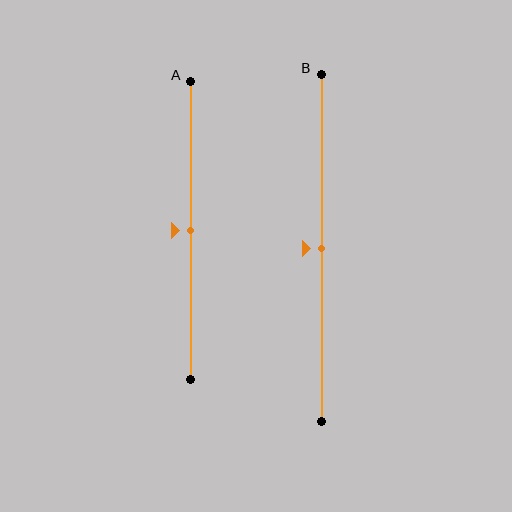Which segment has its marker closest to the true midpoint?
Segment A has its marker closest to the true midpoint.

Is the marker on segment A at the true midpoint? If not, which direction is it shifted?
Yes, the marker on segment A is at the true midpoint.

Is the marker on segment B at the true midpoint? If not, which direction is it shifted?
Yes, the marker on segment B is at the true midpoint.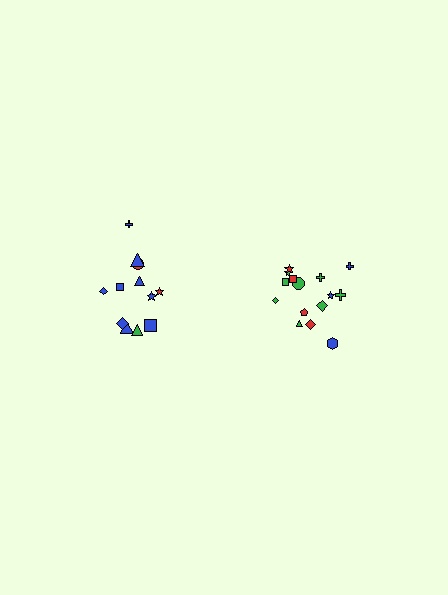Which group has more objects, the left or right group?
The right group.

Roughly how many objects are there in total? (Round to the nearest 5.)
Roughly 25 objects in total.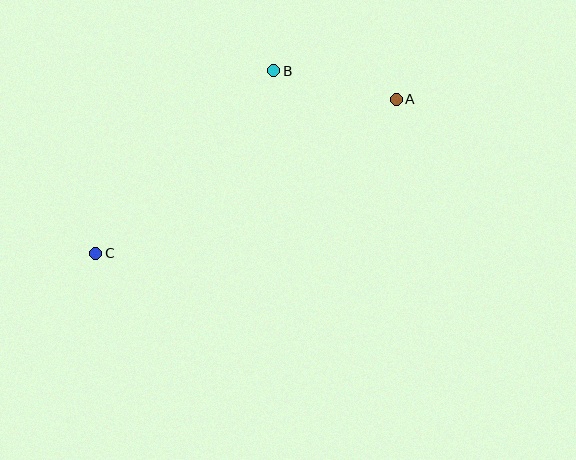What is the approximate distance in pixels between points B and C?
The distance between B and C is approximately 255 pixels.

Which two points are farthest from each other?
Points A and C are farthest from each other.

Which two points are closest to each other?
Points A and B are closest to each other.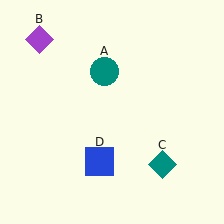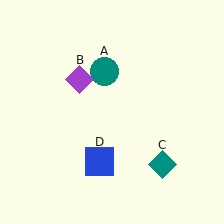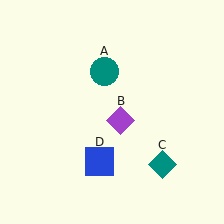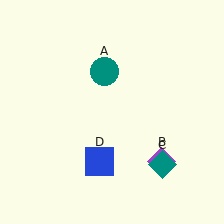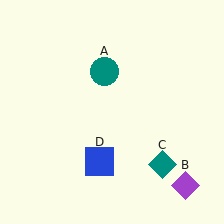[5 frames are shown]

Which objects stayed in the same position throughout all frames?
Teal circle (object A) and teal diamond (object C) and blue square (object D) remained stationary.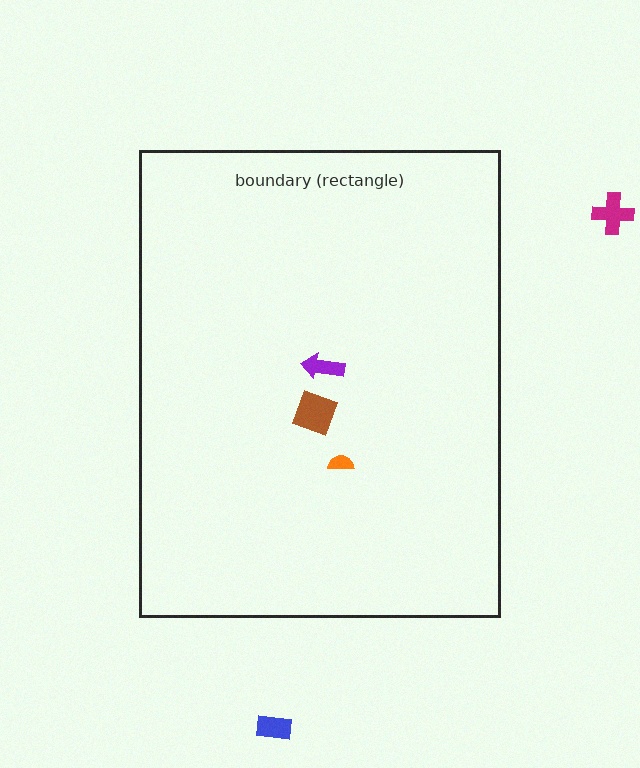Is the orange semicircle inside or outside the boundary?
Inside.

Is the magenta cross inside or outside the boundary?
Outside.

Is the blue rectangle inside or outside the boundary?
Outside.